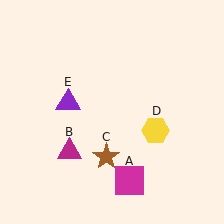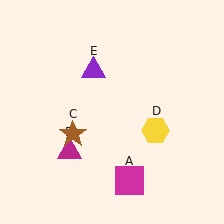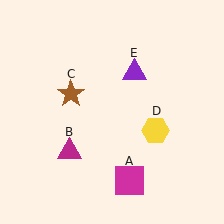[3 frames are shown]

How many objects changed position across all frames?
2 objects changed position: brown star (object C), purple triangle (object E).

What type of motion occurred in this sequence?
The brown star (object C), purple triangle (object E) rotated clockwise around the center of the scene.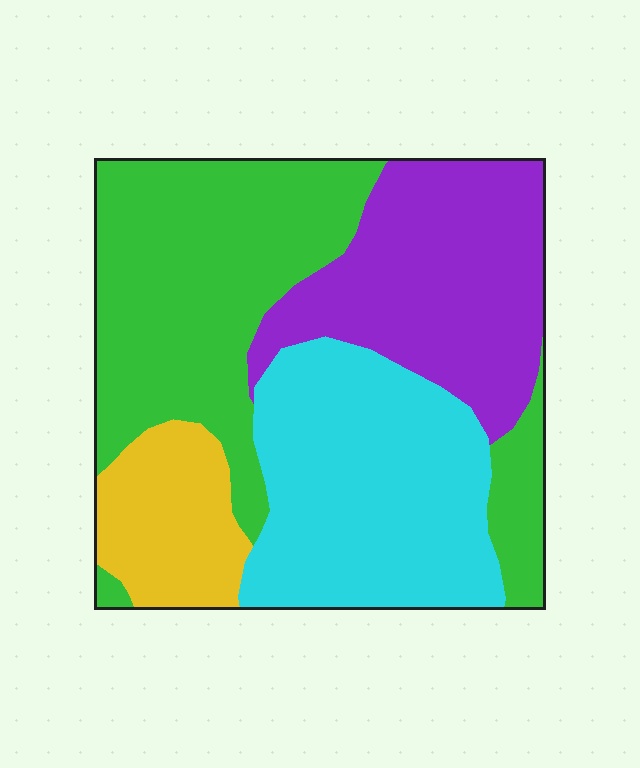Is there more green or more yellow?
Green.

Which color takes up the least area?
Yellow, at roughly 10%.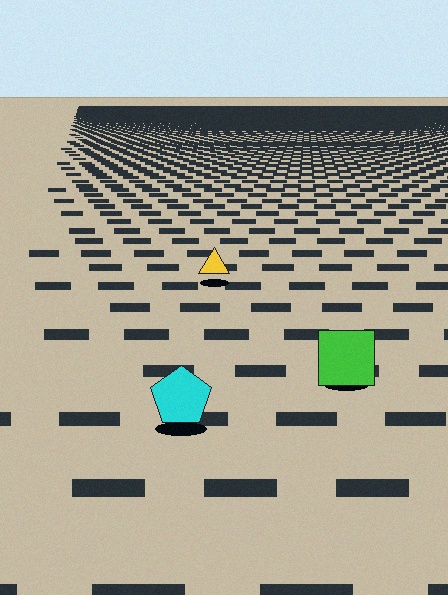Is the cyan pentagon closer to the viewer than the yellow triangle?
Yes. The cyan pentagon is closer — you can tell from the texture gradient: the ground texture is coarser near it.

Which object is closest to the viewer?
The cyan pentagon is closest. The texture marks near it are larger and more spread out.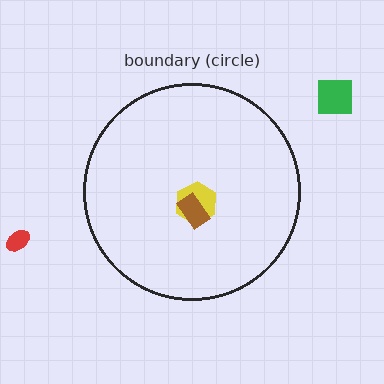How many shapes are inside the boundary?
2 inside, 2 outside.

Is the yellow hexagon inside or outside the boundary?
Inside.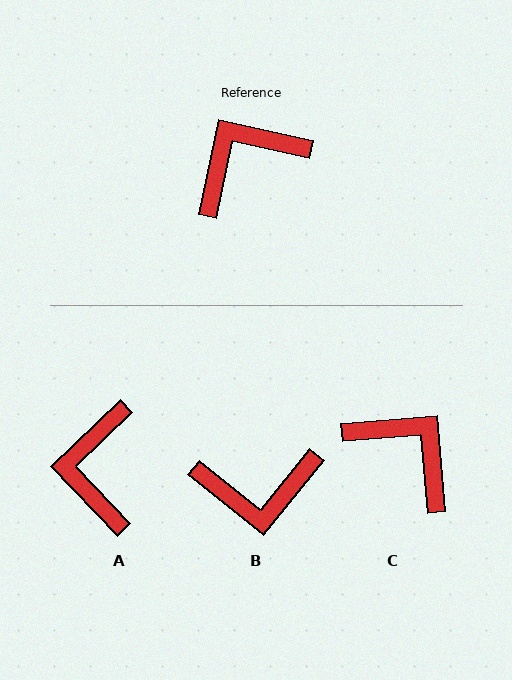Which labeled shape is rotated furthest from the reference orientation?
B, about 153 degrees away.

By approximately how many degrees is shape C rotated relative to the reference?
Approximately 73 degrees clockwise.